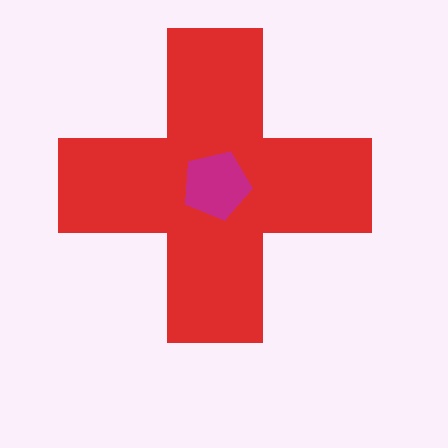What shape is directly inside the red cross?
The magenta pentagon.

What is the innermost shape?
The magenta pentagon.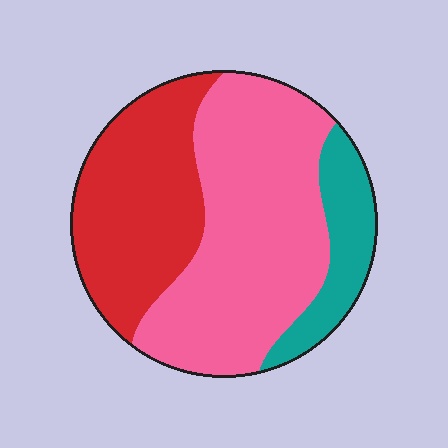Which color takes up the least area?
Teal, at roughly 15%.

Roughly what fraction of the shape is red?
Red covers about 35% of the shape.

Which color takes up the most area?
Pink, at roughly 50%.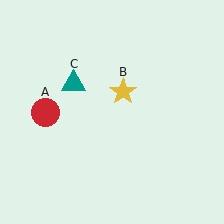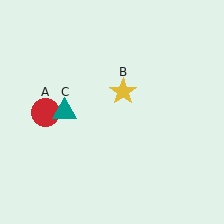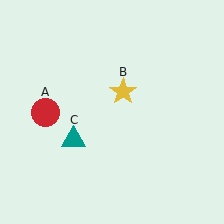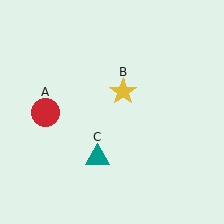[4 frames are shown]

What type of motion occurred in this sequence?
The teal triangle (object C) rotated counterclockwise around the center of the scene.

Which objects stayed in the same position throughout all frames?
Red circle (object A) and yellow star (object B) remained stationary.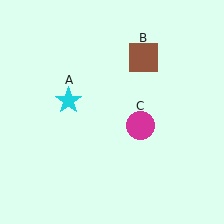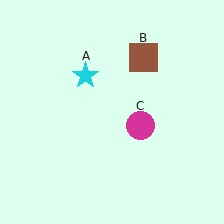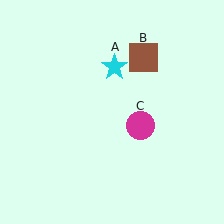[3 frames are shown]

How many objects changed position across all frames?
1 object changed position: cyan star (object A).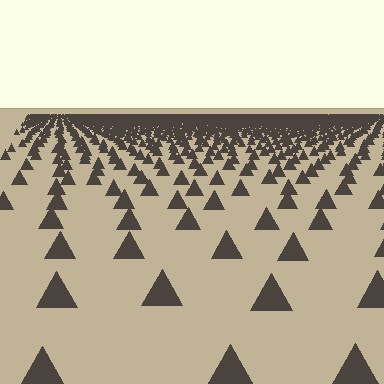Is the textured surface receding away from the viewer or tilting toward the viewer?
The surface is receding away from the viewer. Texture elements get smaller and denser toward the top.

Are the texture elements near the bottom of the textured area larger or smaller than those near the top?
Larger. Near the bottom, elements are closer to the viewer and appear at a bigger on-screen size.